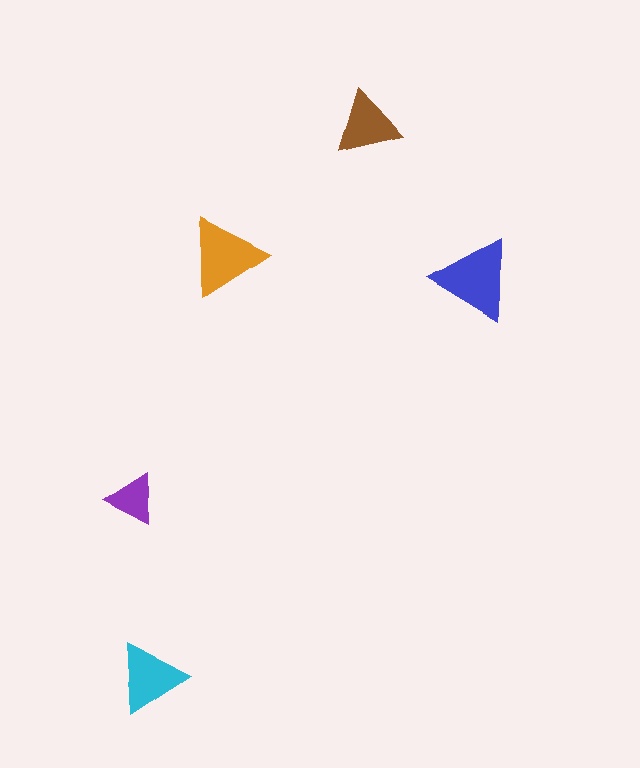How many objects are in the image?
There are 5 objects in the image.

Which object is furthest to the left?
The purple triangle is leftmost.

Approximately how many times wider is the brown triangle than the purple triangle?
About 1.5 times wider.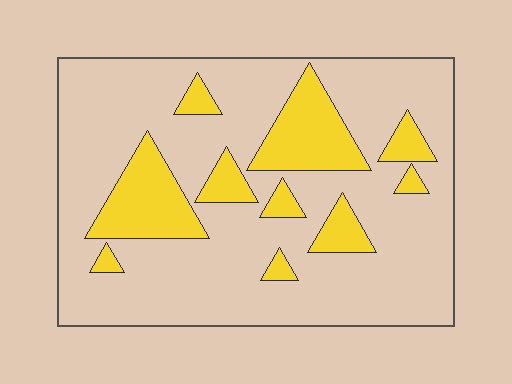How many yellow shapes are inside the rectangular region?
10.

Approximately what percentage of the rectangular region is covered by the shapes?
Approximately 20%.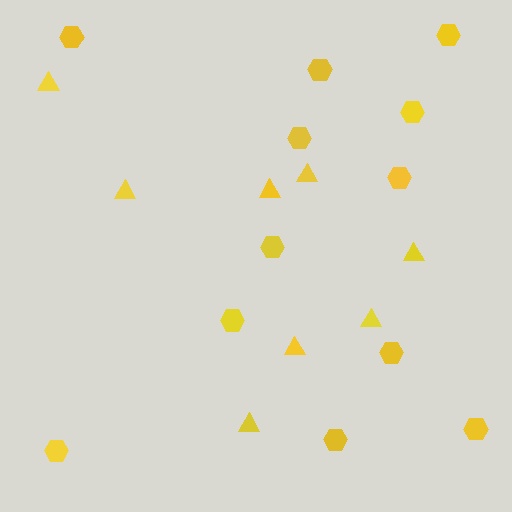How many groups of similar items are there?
There are 2 groups: one group of triangles (8) and one group of hexagons (12).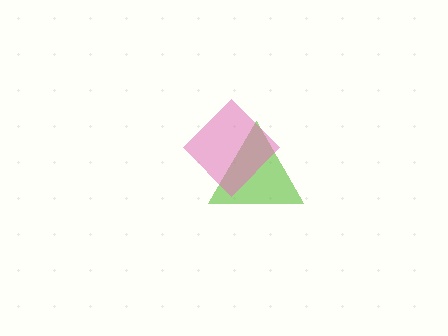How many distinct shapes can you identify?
There are 2 distinct shapes: a lime triangle, a pink diamond.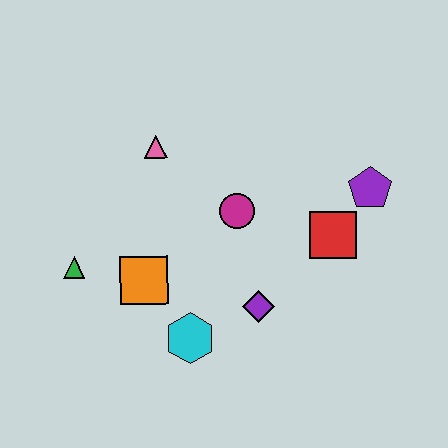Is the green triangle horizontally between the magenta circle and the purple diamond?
No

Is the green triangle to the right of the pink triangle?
No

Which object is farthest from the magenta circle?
The green triangle is farthest from the magenta circle.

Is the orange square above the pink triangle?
No